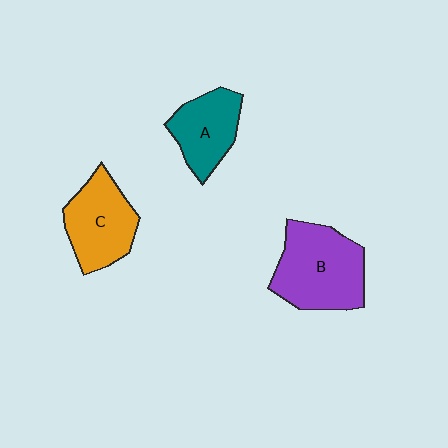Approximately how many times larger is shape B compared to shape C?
Approximately 1.3 times.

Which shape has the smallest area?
Shape A (teal).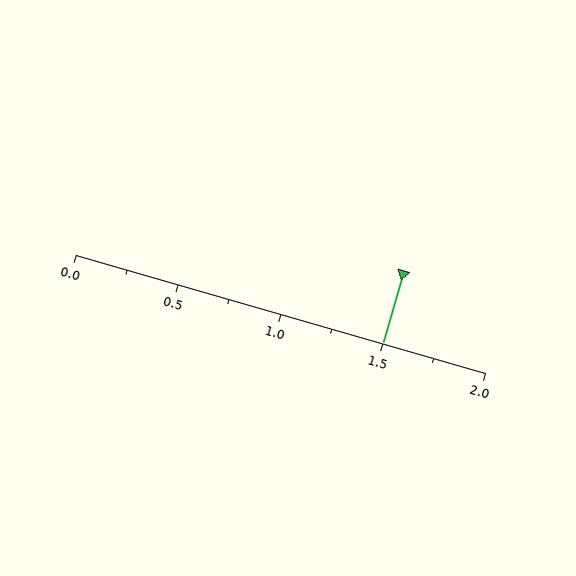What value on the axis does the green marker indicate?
The marker indicates approximately 1.5.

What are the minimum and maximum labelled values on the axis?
The axis runs from 0.0 to 2.0.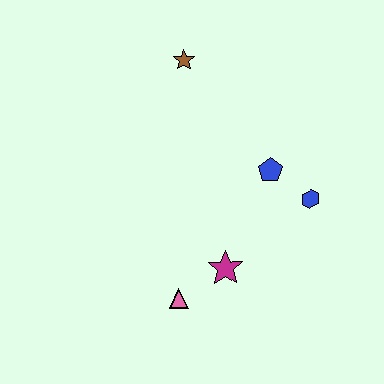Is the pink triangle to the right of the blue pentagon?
No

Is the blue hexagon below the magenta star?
No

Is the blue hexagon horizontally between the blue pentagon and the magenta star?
No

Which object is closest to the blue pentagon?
The blue hexagon is closest to the blue pentagon.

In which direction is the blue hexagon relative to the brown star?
The blue hexagon is below the brown star.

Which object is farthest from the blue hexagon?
The brown star is farthest from the blue hexagon.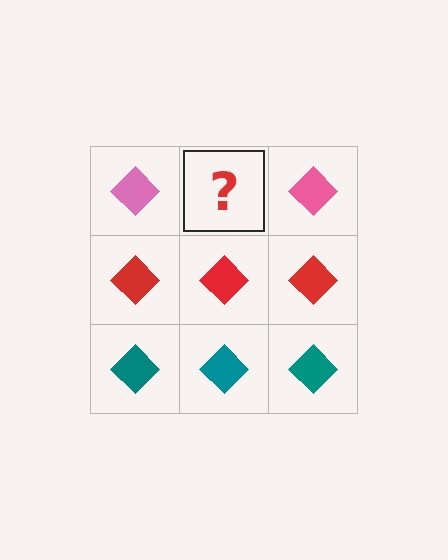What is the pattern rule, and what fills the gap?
The rule is that each row has a consistent color. The gap should be filled with a pink diamond.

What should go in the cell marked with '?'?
The missing cell should contain a pink diamond.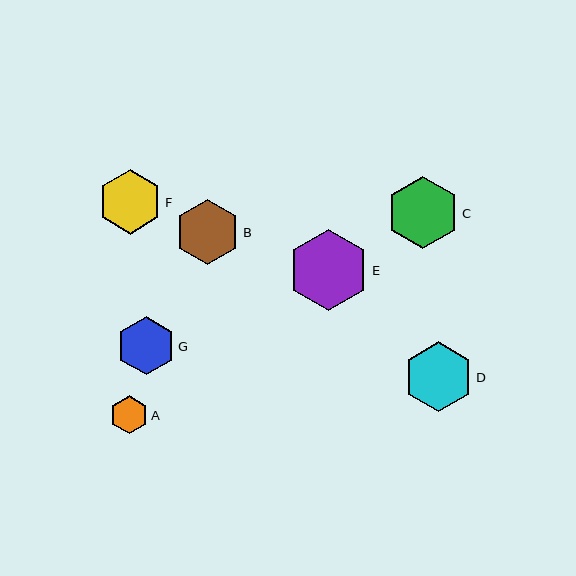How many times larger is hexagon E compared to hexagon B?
Hexagon E is approximately 1.3 times the size of hexagon B.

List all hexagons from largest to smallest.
From largest to smallest: E, C, D, B, F, G, A.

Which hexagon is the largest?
Hexagon E is the largest with a size of approximately 82 pixels.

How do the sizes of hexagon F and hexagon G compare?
Hexagon F and hexagon G are approximately the same size.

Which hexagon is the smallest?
Hexagon A is the smallest with a size of approximately 38 pixels.